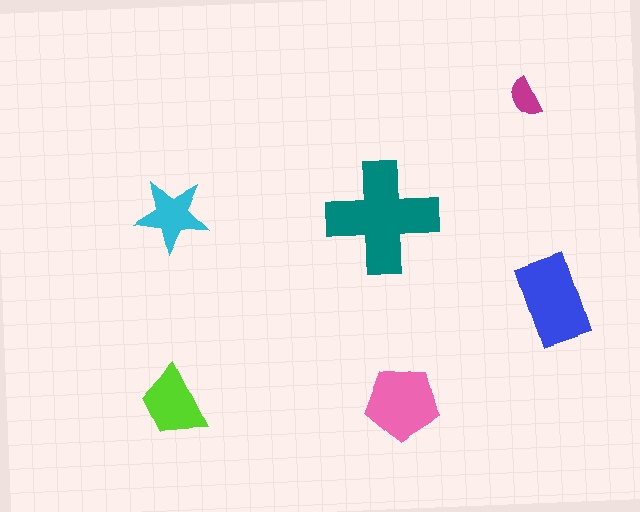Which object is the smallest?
The magenta semicircle.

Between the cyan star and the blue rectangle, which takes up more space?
The blue rectangle.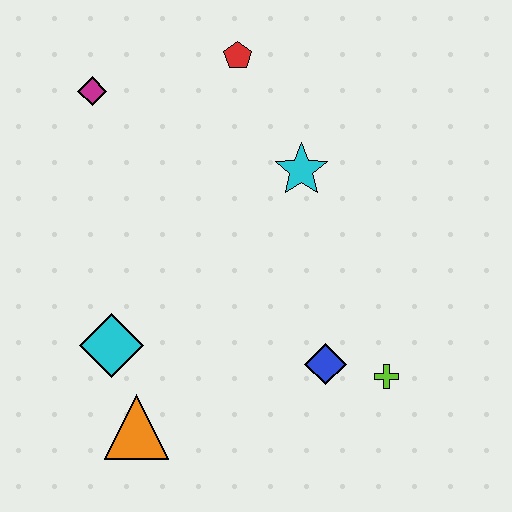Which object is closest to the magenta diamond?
The red pentagon is closest to the magenta diamond.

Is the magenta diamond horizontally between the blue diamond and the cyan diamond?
No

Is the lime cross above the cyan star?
No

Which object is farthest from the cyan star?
The orange triangle is farthest from the cyan star.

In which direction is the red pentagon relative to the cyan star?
The red pentagon is above the cyan star.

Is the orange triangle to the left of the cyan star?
Yes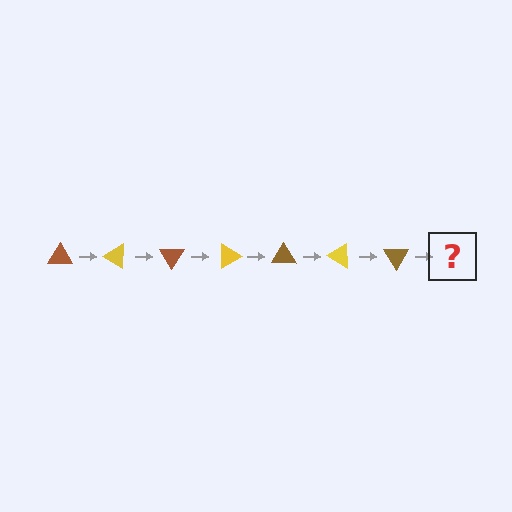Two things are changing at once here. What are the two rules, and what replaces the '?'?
The two rules are that it rotates 30 degrees each step and the color cycles through brown and yellow. The '?' should be a yellow triangle, rotated 210 degrees from the start.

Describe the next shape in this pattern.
It should be a yellow triangle, rotated 210 degrees from the start.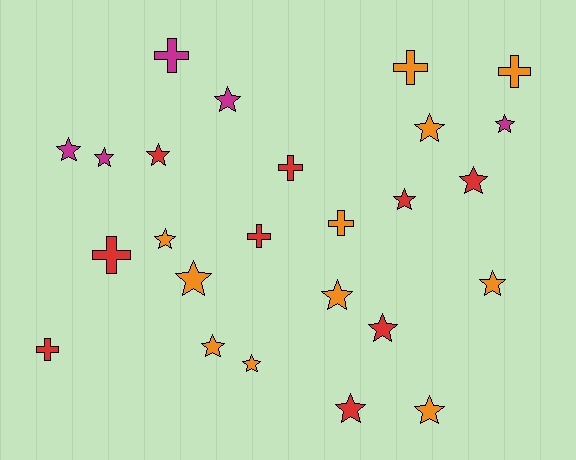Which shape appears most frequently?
Star, with 17 objects.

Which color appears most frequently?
Orange, with 11 objects.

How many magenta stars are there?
There are 4 magenta stars.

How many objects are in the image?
There are 25 objects.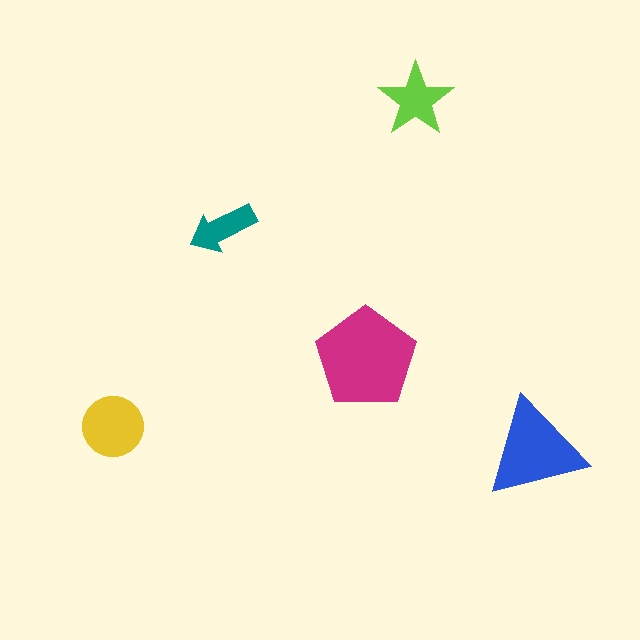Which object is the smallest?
The teal arrow.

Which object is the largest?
The magenta pentagon.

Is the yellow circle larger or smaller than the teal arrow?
Larger.